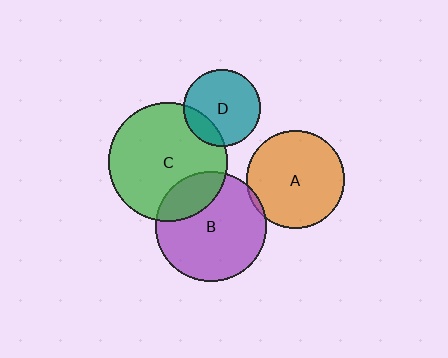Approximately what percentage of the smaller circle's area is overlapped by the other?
Approximately 5%.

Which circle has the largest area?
Circle C (green).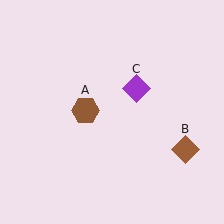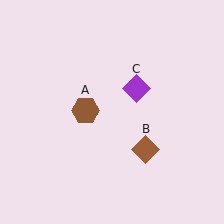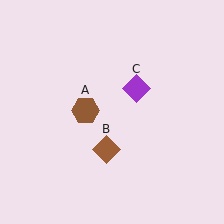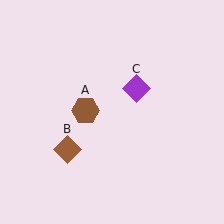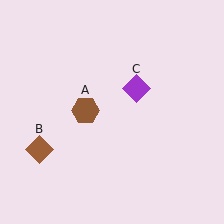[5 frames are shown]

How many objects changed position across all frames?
1 object changed position: brown diamond (object B).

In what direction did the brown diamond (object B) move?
The brown diamond (object B) moved left.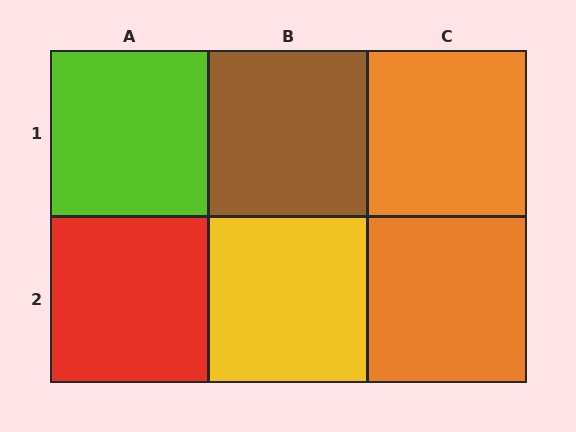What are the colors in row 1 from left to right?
Lime, brown, orange.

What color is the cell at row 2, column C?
Orange.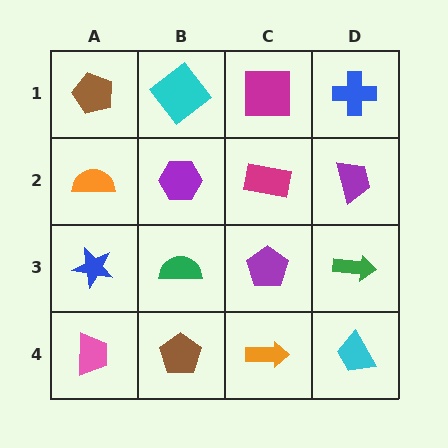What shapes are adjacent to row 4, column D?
A green arrow (row 3, column D), an orange arrow (row 4, column C).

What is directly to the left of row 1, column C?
A cyan diamond.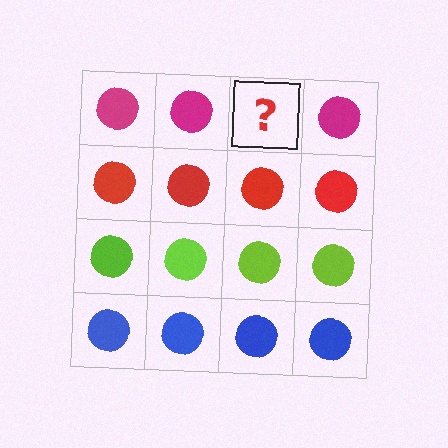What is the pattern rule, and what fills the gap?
The rule is that each row has a consistent color. The gap should be filled with a magenta circle.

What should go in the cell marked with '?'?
The missing cell should contain a magenta circle.